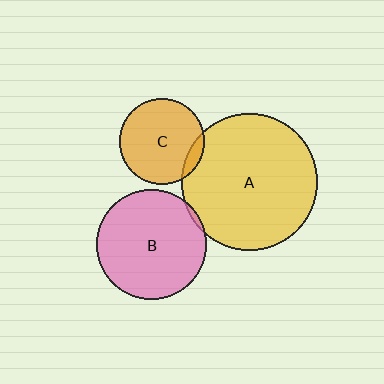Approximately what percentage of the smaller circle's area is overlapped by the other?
Approximately 5%.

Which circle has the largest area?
Circle A (yellow).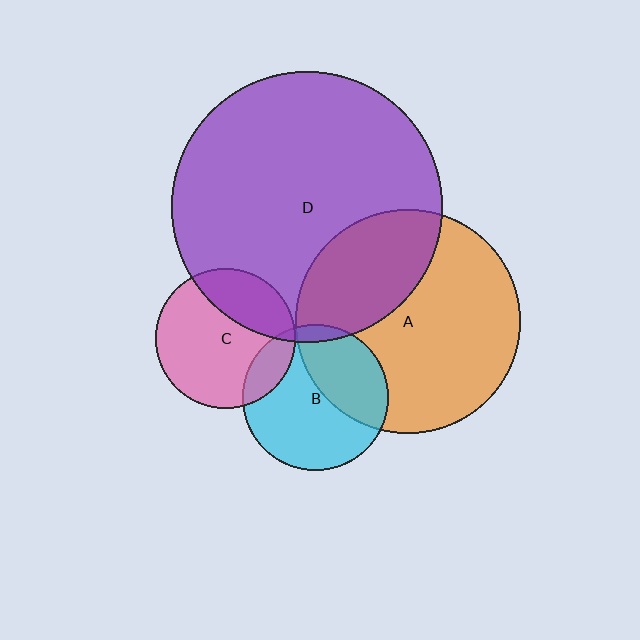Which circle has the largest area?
Circle D (purple).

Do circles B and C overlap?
Yes.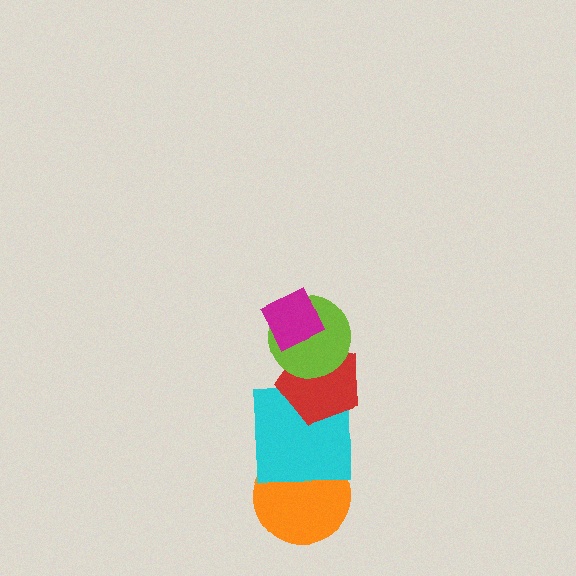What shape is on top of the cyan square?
The red pentagon is on top of the cyan square.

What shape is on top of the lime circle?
The magenta diamond is on top of the lime circle.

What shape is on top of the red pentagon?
The lime circle is on top of the red pentagon.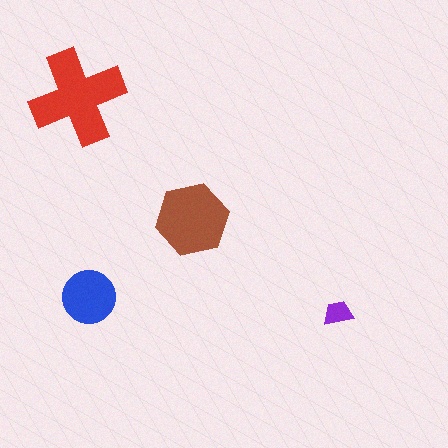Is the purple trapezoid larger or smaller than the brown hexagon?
Smaller.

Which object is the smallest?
The purple trapezoid.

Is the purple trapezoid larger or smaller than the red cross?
Smaller.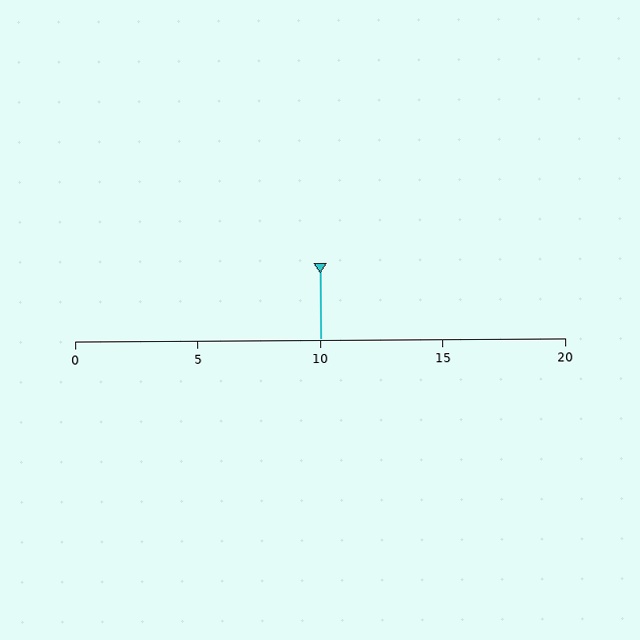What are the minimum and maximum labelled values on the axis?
The axis runs from 0 to 20.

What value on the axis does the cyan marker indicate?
The marker indicates approximately 10.